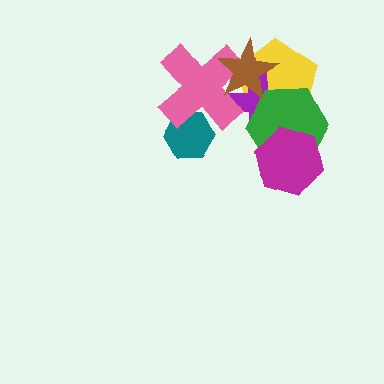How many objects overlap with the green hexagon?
3 objects overlap with the green hexagon.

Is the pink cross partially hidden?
Yes, it is partially covered by another shape.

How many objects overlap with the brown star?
3 objects overlap with the brown star.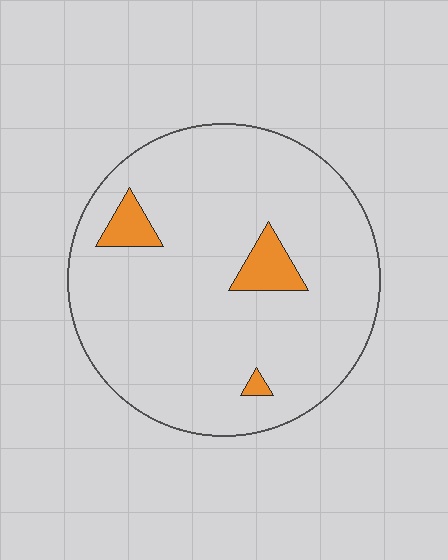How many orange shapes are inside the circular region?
3.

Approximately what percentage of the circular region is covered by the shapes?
Approximately 5%.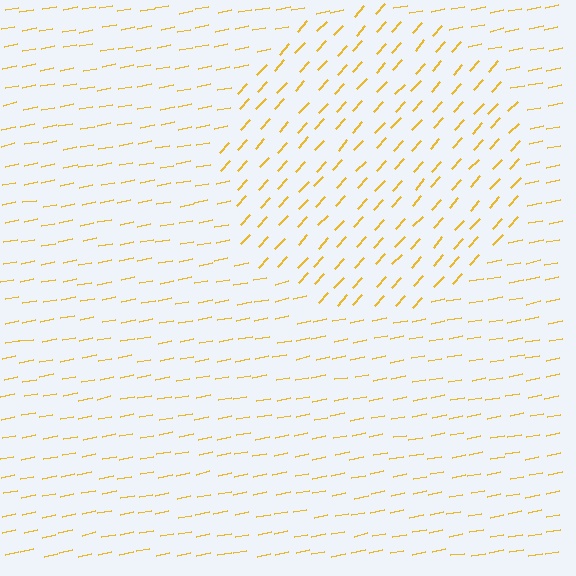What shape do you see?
I see a circle.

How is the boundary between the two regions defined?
The boundary is defined purely by a change in line orientation (approximately 37 degrees difference). All lines are the same color and thickness.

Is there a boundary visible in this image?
Yes, there is a texture boundary formed by a change in line orientation.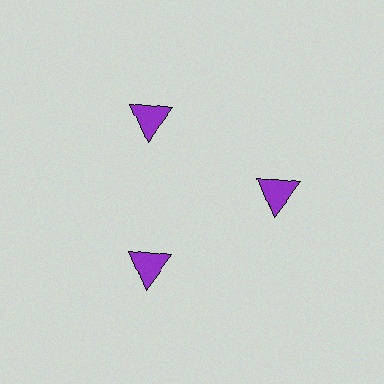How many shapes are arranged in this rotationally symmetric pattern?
There are 3 shapes, arranged in 3 groups of 1.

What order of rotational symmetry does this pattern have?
This pattern has 3-fold rotational symmetry.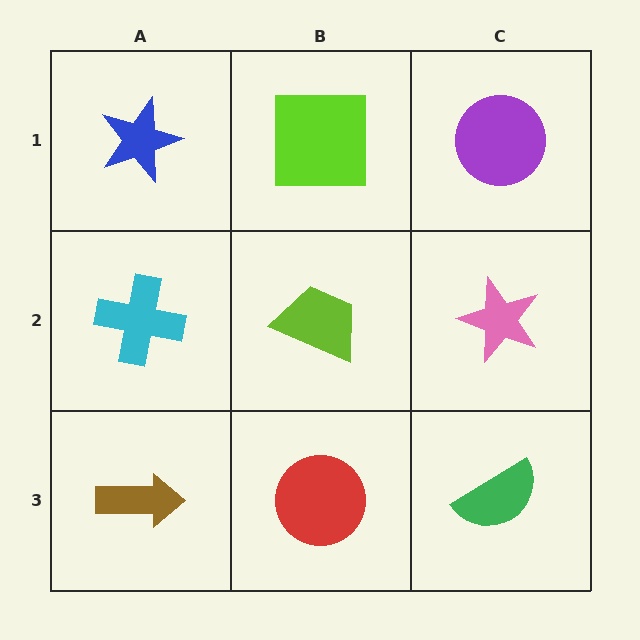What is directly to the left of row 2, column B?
A cyan cross.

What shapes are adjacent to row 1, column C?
A pink star (row 2, column C), a lime square (row 1, column B).